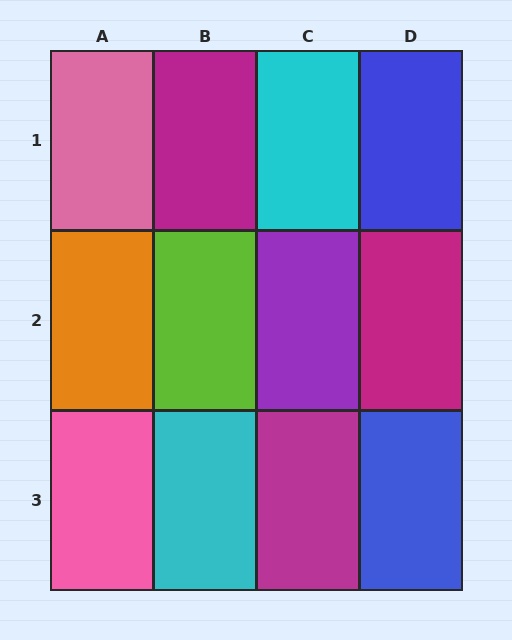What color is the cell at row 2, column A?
Orange.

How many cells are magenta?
3 cells are magenta.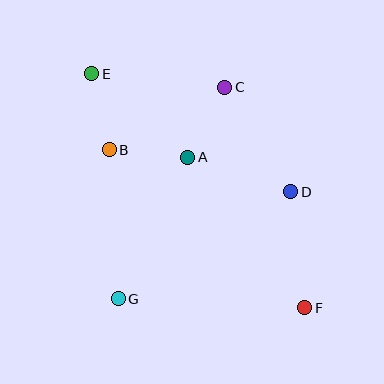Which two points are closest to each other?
Points B and E are closest to each other.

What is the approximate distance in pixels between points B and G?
The distance between B and G is approximately 149 pixels.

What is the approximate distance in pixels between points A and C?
The distance between A and C is approximately 80 pixels.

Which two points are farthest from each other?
Points E and F are farthest from each other.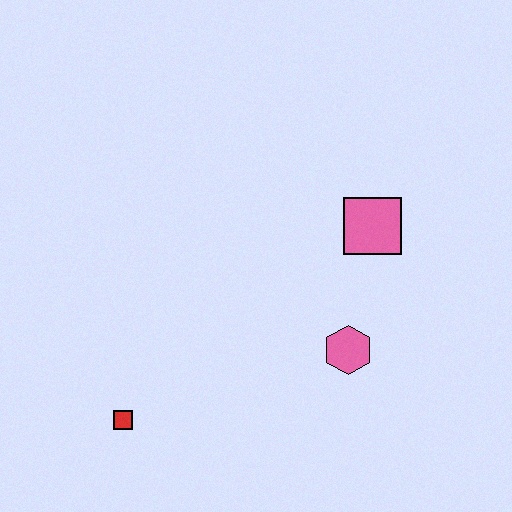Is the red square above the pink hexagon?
No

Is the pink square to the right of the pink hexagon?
Yes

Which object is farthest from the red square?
The pink square is farthest from the red square.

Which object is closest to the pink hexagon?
The pink square is closest to the pink hexagon.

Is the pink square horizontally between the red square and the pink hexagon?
No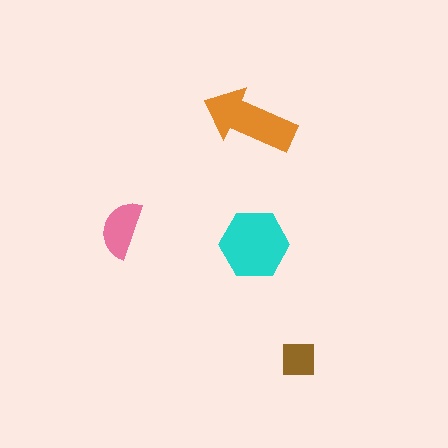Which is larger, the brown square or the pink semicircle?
The pink semicircle.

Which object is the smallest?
The brown square.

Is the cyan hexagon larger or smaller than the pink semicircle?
Larger.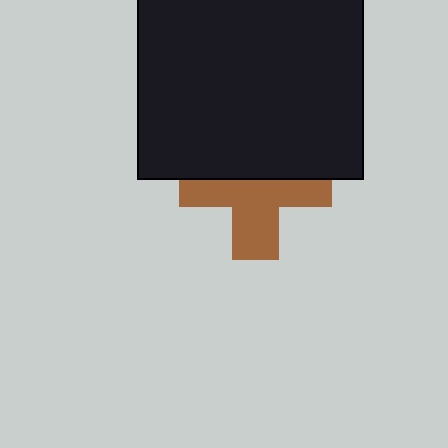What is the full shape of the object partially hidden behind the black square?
The partially hidden object is a brown cross.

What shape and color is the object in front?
The object in front is a black square.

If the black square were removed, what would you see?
You would see the complete brown cross.